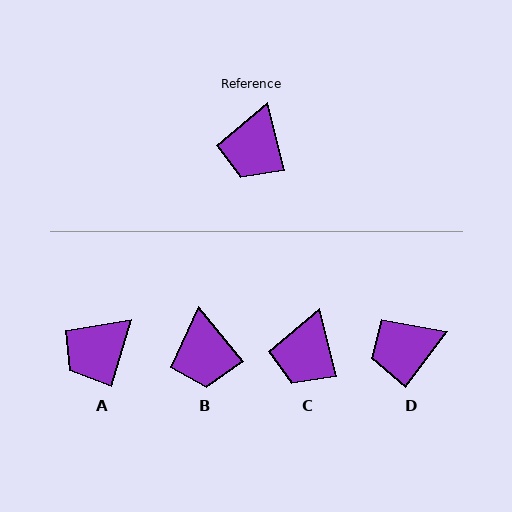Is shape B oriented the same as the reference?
No, it is off by about 25 degrees.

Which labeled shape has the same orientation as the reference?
C.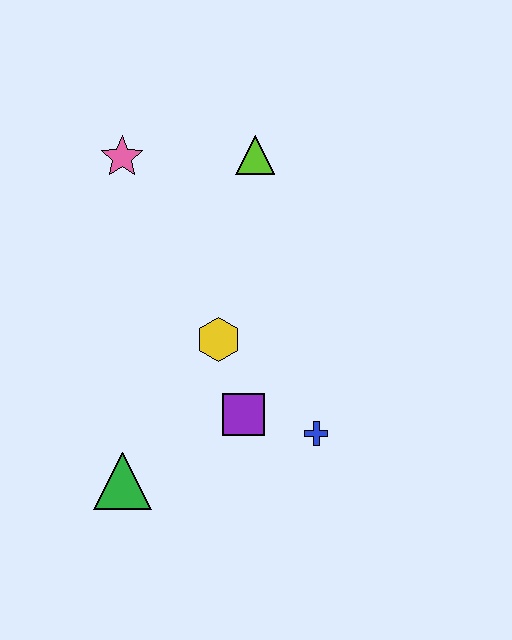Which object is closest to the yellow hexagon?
The purple square is closest to the yellow hexagon.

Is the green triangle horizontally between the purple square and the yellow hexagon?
No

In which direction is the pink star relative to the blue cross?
The pink star is above the blue cross.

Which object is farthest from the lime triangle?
The green triangle is farthest from the lime triangle.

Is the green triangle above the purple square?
No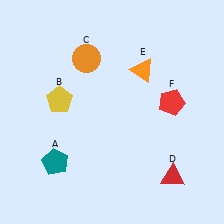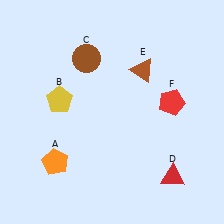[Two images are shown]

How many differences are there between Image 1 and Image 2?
There are 3 differences between the two images.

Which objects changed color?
A changed from teal to orange. C changed from orange to brown. E changed from orange to brown.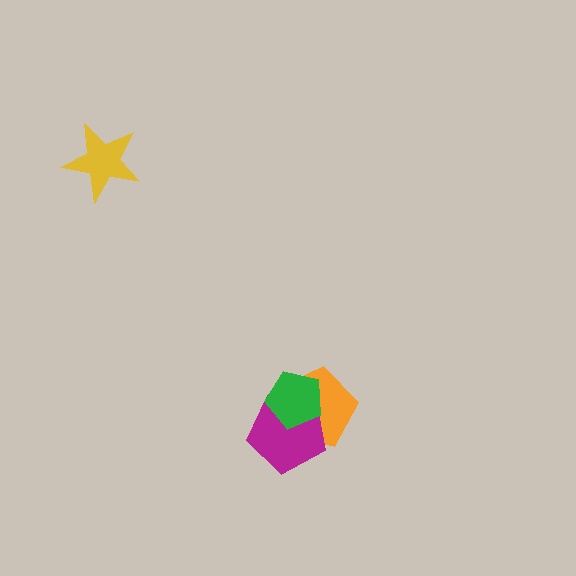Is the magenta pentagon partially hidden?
Yes, it is partially covered by another shape.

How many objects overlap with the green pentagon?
2 objects overlap with the green pentagon.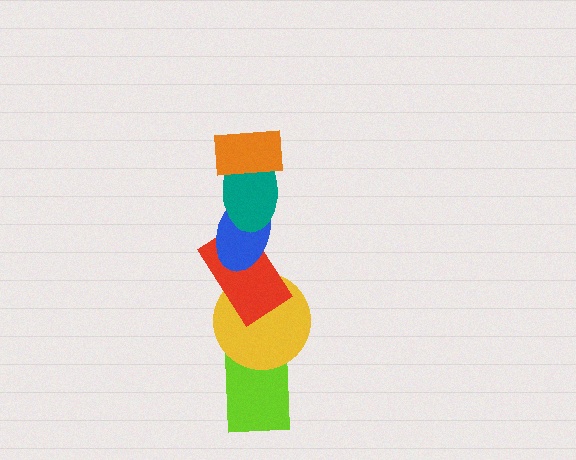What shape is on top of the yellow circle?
The red rectangle is on top of the yellow circle.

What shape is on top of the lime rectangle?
The yellow circle is on top of the lime rectangle.